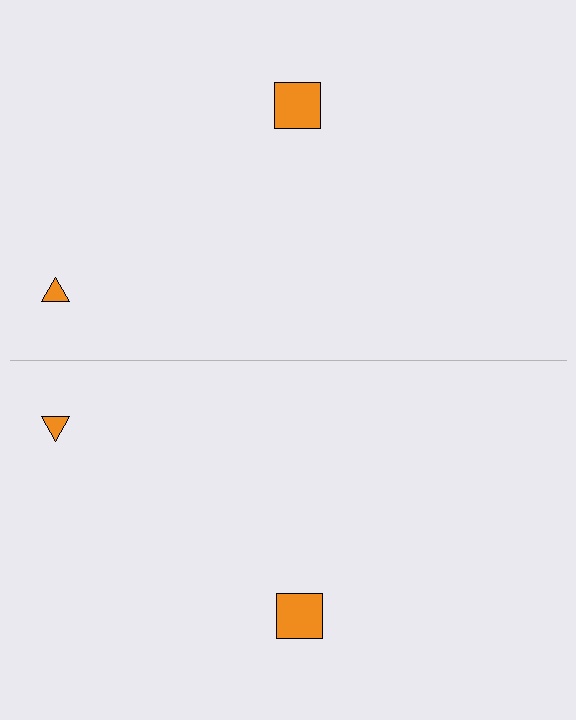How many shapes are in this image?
There are 4 shapes in this image.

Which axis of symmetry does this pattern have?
The pattern has a horizontal axis of symmetry running through the center of the image.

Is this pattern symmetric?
Yes, this pattern has bilateral (reflection) symmetry.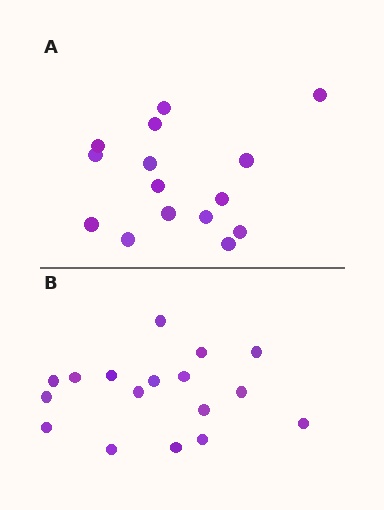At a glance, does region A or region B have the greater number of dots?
Region B (the bottom region) has more dots.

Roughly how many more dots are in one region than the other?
Region B has just a few more — roughly 2 or 3 more dots than region A.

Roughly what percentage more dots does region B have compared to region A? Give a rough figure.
About 15% more.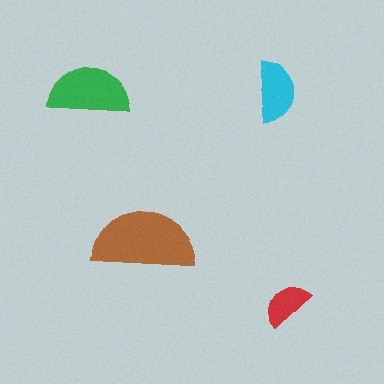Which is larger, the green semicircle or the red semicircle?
The green one.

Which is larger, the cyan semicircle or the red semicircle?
The cyan one.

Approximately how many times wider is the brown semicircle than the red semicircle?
About 2 times wider.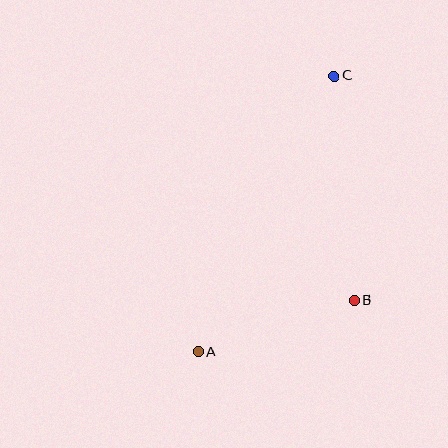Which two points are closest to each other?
Points A and B are closest to each other.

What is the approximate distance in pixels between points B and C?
The distance between B and C is approximately 225 pixels.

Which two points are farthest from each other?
Points A and C are farthest from each other.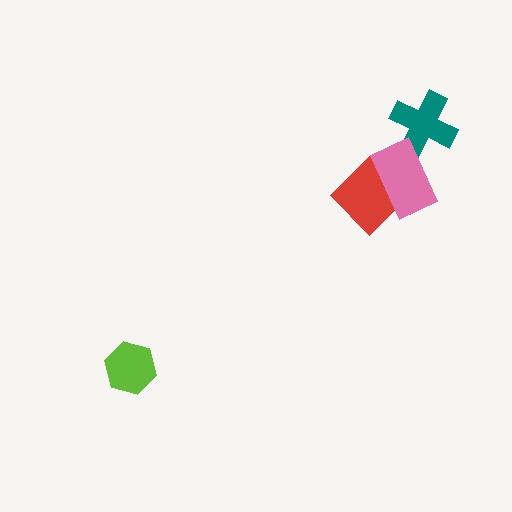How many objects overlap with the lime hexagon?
0 objects overlap with the lime hexagon.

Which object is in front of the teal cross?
The pink rectangle is in front of the teal cross.